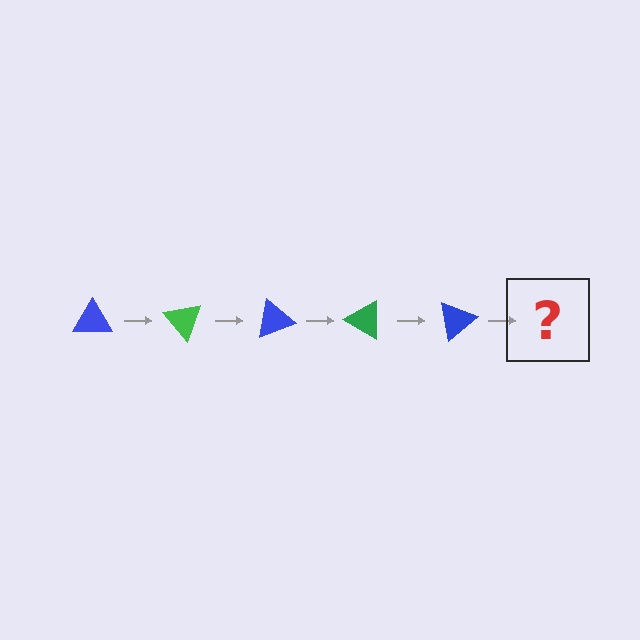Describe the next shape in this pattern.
It should be a green triangle, rotated 250 degrees from the start.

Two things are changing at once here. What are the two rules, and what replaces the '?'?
The two rules are that it rotates 50 degrees each step and the color cycles through blue and green. The '?' should be a green triangle, rotated 250 degrees from the start.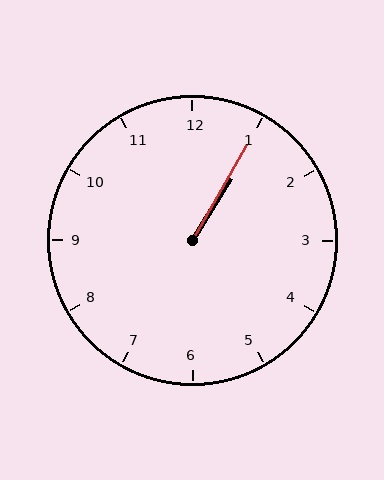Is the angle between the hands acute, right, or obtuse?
It is acute.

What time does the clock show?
1:05.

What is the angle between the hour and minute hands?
Approximately 2 degrees.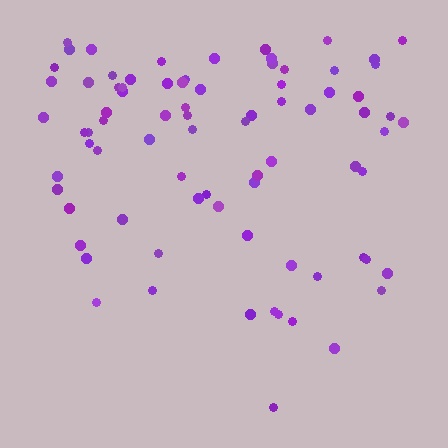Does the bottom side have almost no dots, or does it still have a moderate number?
Still a moderate number, just noticeably fewer than the top.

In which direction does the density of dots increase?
From bottom to top, with the top side densest.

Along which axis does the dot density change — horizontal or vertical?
Vertical.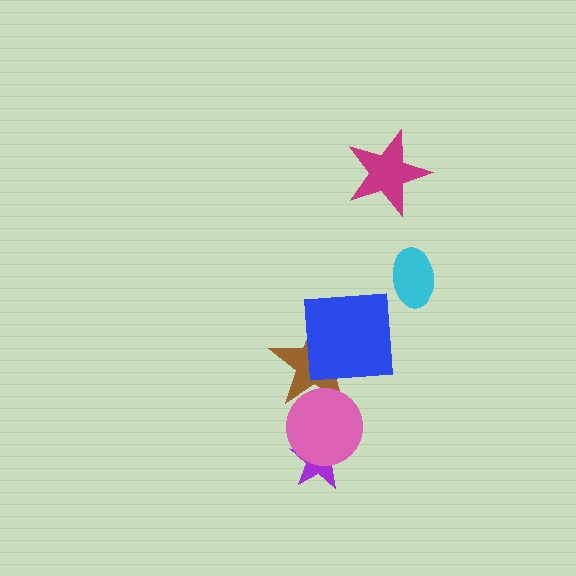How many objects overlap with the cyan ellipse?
0 objects overlap with the cyan ellipse.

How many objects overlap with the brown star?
2 objects overlap with the brown star.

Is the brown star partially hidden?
Yes, it is partially covered by another shape.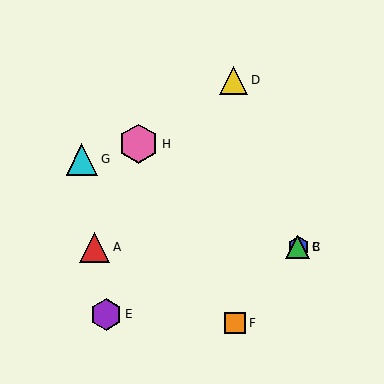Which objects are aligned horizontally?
Objects A, B, C are aligned horizontally.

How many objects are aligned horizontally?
3 objects (A, B, C) are aligned horizontally.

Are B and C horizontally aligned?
Yes, both are at y≈247.